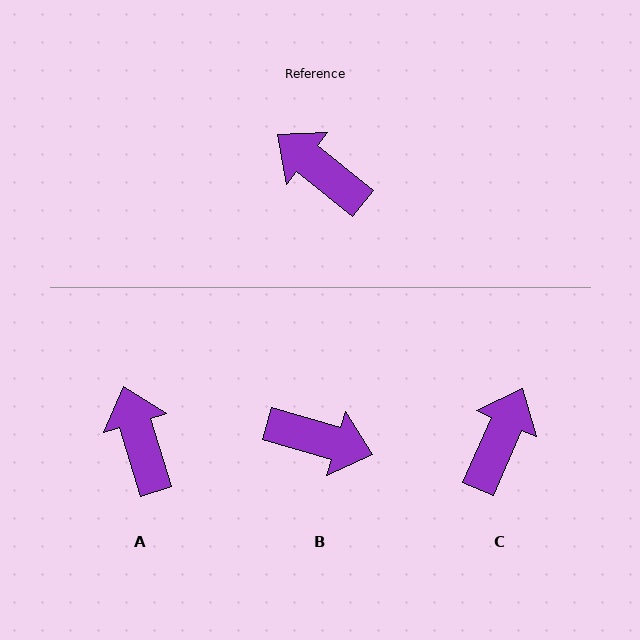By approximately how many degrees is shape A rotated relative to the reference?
Approximately 34 degrees clockwise.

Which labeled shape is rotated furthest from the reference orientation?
B, about 158 degrees away.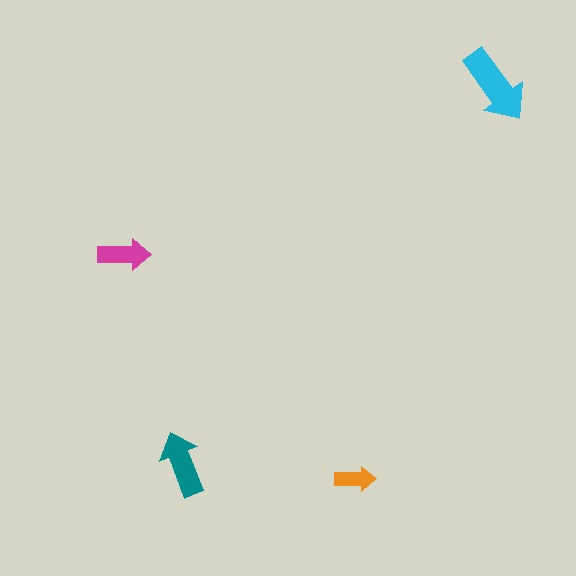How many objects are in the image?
There are 4 objects in the image.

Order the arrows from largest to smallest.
the cyan one, the teal one, the magenta one, the orange one.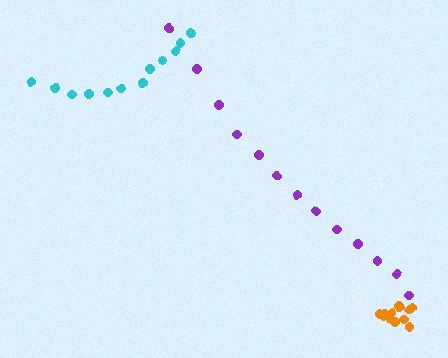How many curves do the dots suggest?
There are 3 distinct paths.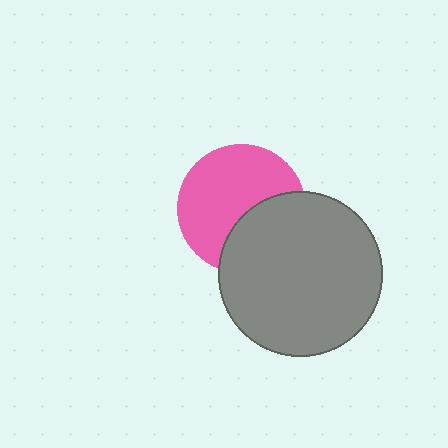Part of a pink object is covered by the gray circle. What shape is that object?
It is a circle.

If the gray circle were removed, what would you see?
You would see the complete pink circle.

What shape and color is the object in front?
The object in front is a gray circle.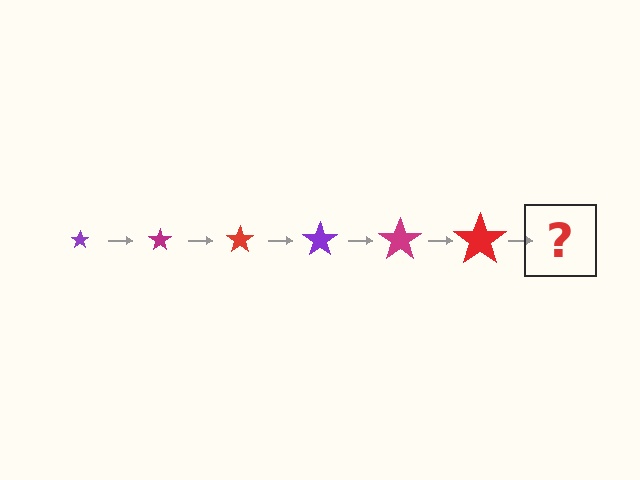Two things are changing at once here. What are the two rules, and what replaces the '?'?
The two rules are that the star grows larger each step and the color cycles through purple, magenta, and red. The '?' should be a purple star, larger than the previous one.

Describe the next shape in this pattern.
It should be a purple star, larger than the previous one.